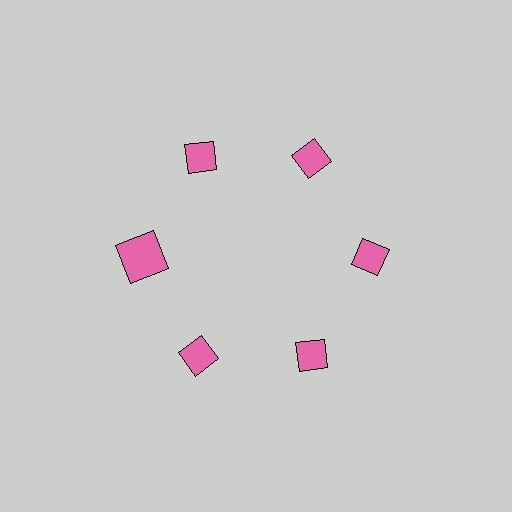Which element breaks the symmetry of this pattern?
The pink square at roughly the 9 o'clock position breaks the symmetry. All other shapes are pink diamonds.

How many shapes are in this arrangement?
There are 6 shapes arranged in a ring pattern.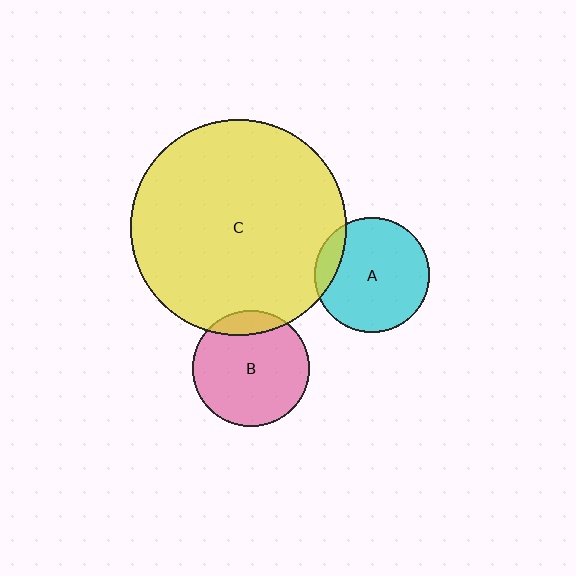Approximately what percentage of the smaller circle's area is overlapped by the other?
Approximately 15%.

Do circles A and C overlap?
Yes.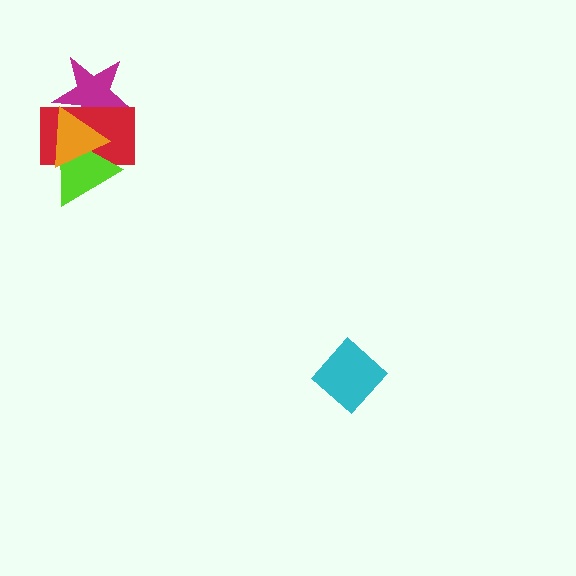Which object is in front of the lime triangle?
The orange triangle is in front of the lime triangle.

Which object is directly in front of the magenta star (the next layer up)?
The red rectangle is directly in front of the magenta star.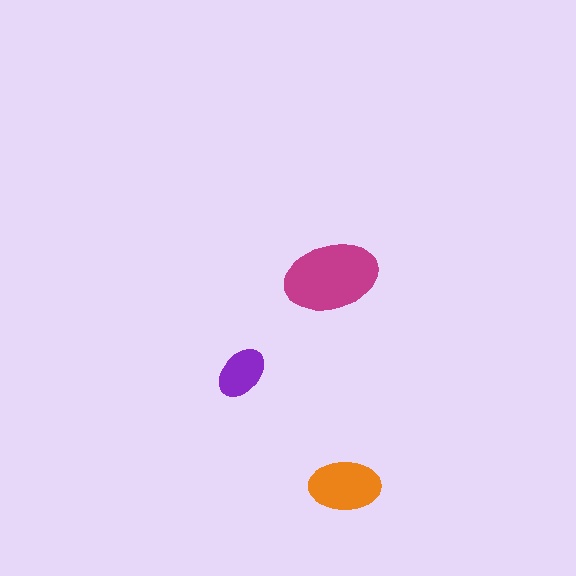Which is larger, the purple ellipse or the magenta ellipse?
The magenta one.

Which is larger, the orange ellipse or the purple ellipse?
The orange one.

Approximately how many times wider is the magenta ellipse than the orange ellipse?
About 1.5 times wider.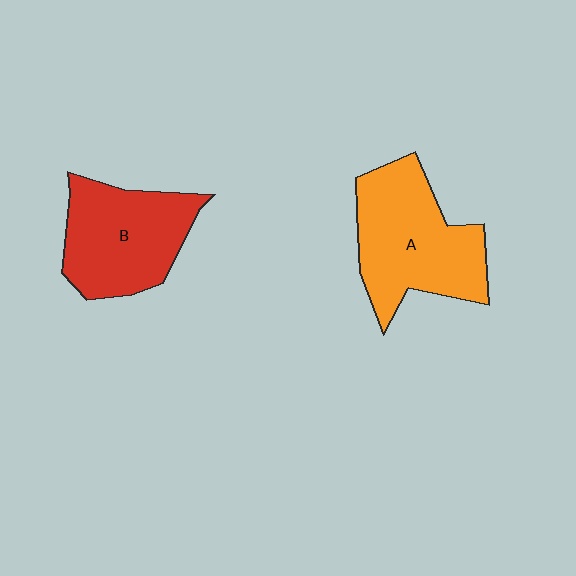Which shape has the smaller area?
Shape B (red).